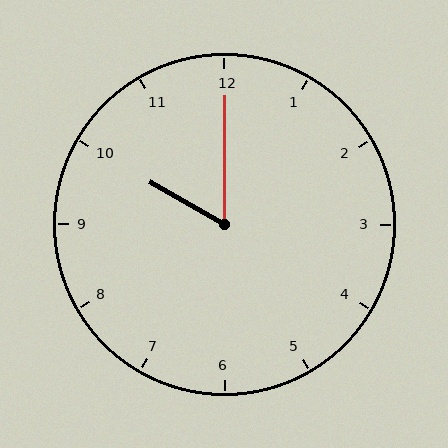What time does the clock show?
10:00.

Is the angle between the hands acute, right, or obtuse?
It is acute.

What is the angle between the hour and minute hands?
Approximately 60 degrees.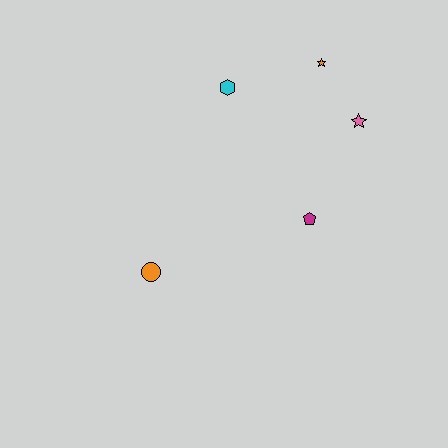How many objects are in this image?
There are 5 objects.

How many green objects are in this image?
There are no green objects.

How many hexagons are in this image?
There is 1 hexagon.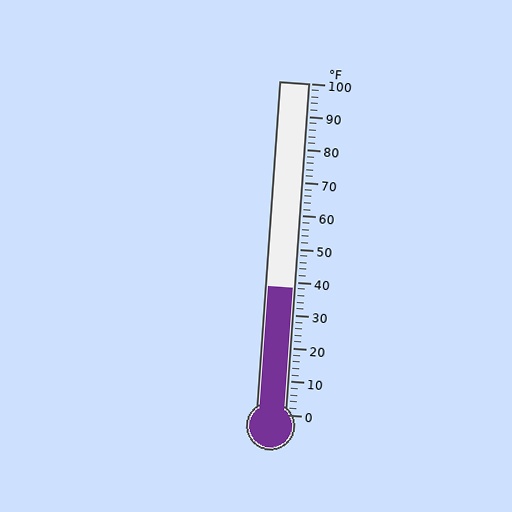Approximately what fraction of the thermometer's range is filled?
The thermometer is filled to approximately 40% of its range.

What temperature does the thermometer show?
The thermometer shows approximately 38°F.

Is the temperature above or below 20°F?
The temperature is above 20°F.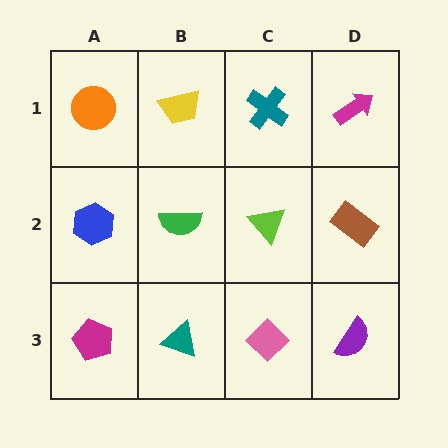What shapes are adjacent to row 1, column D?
A brown rectangle (row 2, column D), a teal cross (row 1, column C).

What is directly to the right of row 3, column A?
A teal triangle.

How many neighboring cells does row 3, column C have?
3.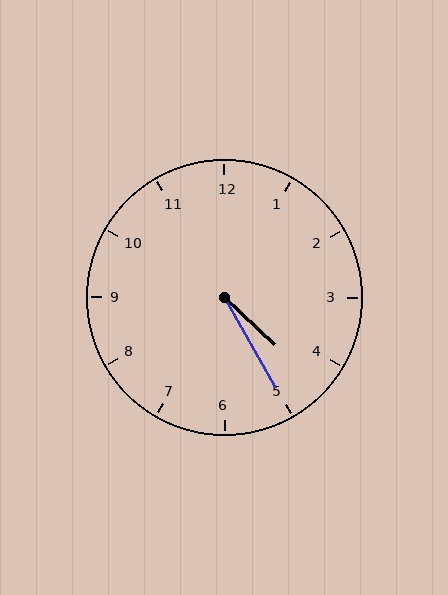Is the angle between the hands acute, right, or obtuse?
It is acute.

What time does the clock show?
4:25.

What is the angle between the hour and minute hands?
Approximately 18 degrees.